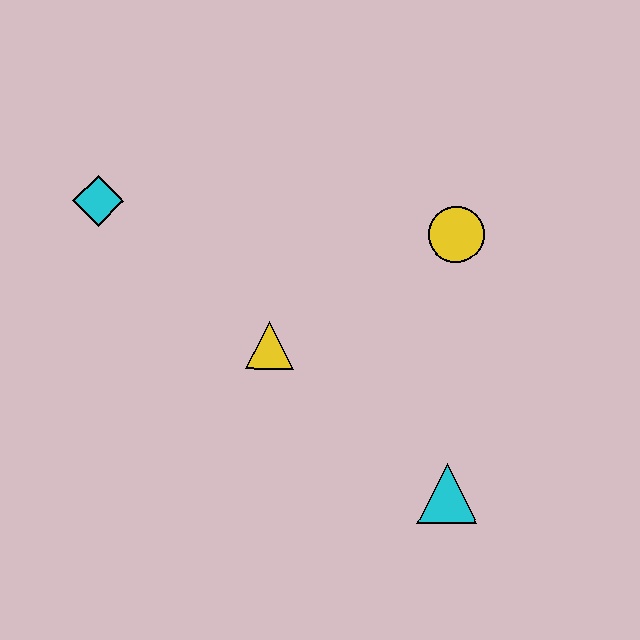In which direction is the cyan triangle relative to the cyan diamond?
The cyan triangle is to the right of the cyan diamond.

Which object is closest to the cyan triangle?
The yellow triangle is closest to the cyan triangle.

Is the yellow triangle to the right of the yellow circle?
No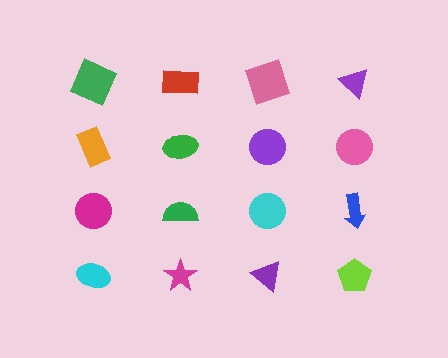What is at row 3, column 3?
A cyan circle.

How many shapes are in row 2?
4 shapes.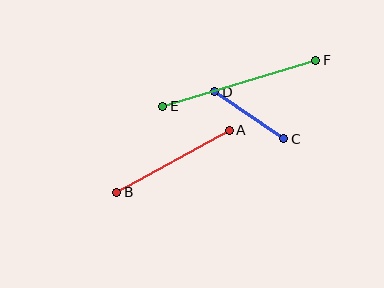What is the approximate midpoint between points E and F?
The midpoint is at approximately (239, 83) pixels.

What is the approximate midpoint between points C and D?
The midpoint is at approximately (249, 115) pixels.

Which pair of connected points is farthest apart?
Points E and F are farthest apart.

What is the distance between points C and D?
The distance is approximately 83 pixels.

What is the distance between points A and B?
The distance is approximately 128 pixels.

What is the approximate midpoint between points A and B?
The midpoint is at approximately (173, 161) pixels.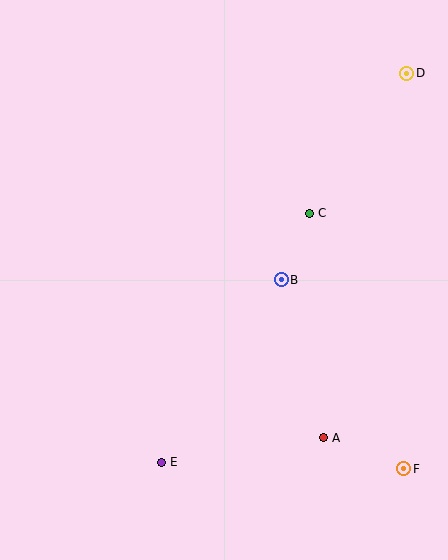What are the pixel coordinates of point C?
Point C is at (309, 213).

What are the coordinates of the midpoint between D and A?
The midpoint between D and A is at (365, 255).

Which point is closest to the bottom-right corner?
Point F is closest to the bottom-right corner.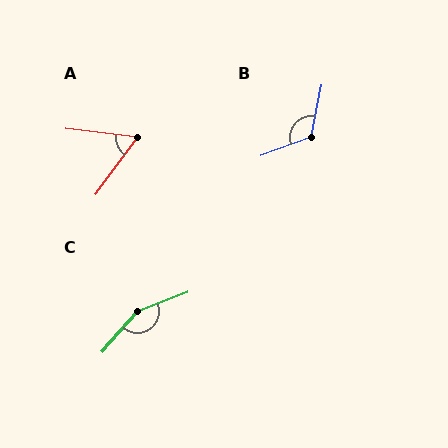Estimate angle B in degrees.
Approximately 122 degrees.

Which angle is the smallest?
A, at approximately 60 degrees.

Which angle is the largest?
C, at approximately 152 degrees.